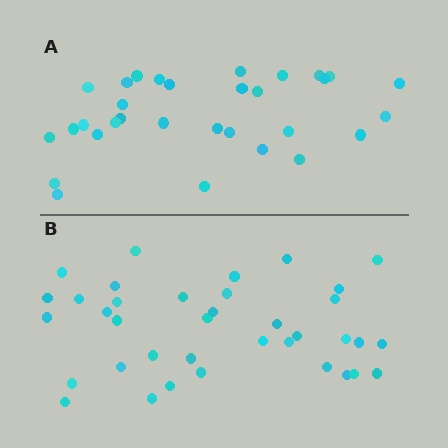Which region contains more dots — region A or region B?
Region B (the bottom region) has more dots.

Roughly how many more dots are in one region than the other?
Region B has about 6 more dots than region A.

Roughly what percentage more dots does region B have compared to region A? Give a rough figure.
About 20% more.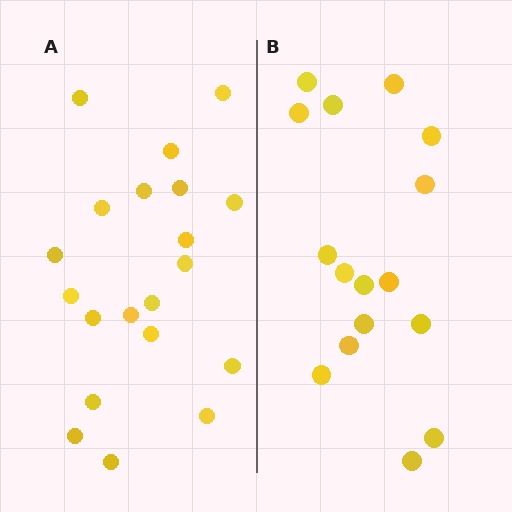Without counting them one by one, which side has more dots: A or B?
Region A (the left region) has more dots.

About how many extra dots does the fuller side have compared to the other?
Region A has about 4 more dots than region B.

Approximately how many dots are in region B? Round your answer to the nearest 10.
About 20 dots. (The exact count is 16, which rounds to 20.)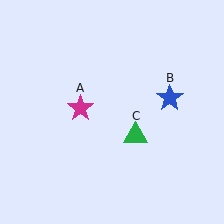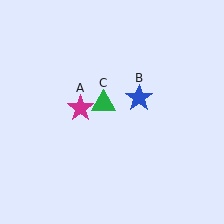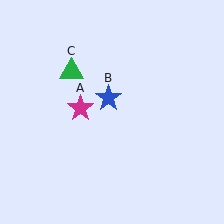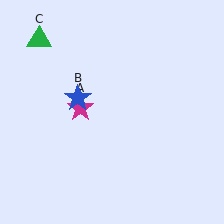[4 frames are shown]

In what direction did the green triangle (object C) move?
The green triangle (object C) moved up and to the left.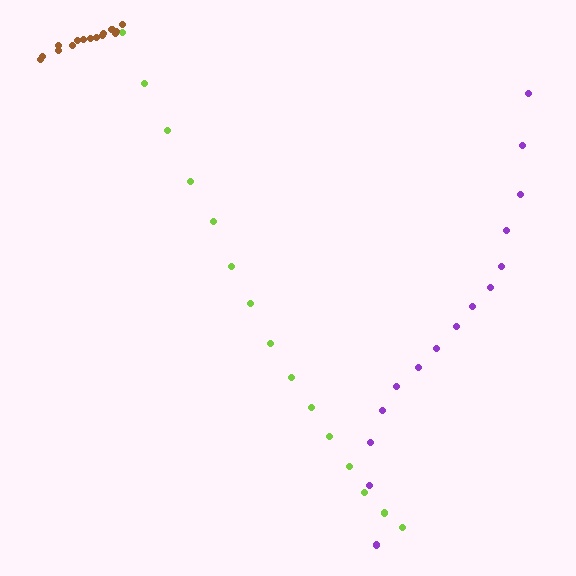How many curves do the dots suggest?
There are 3 distinct paths.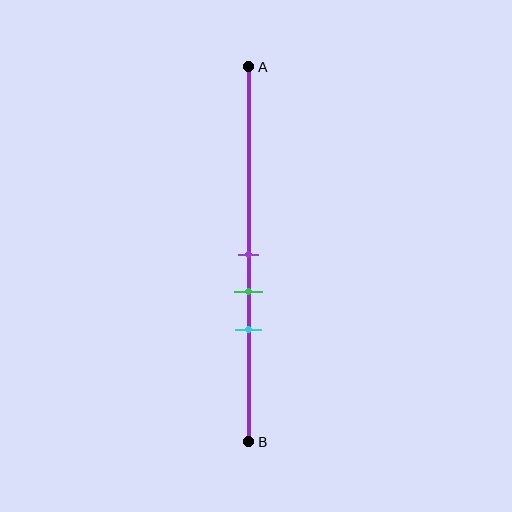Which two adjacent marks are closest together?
The purple and green marks are the closest adjacent pair.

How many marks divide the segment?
There are 3 marks dividing the segment.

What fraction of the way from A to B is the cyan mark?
The cyan mark is approximately 70% (0.7) of the way from A to B.